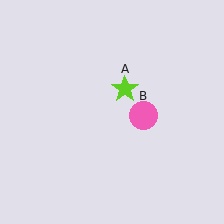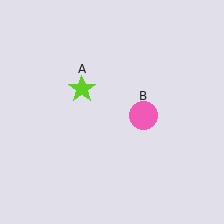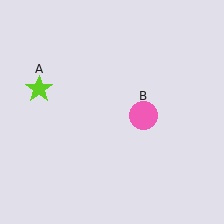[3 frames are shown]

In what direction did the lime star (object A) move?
The lime star (object A) moved left.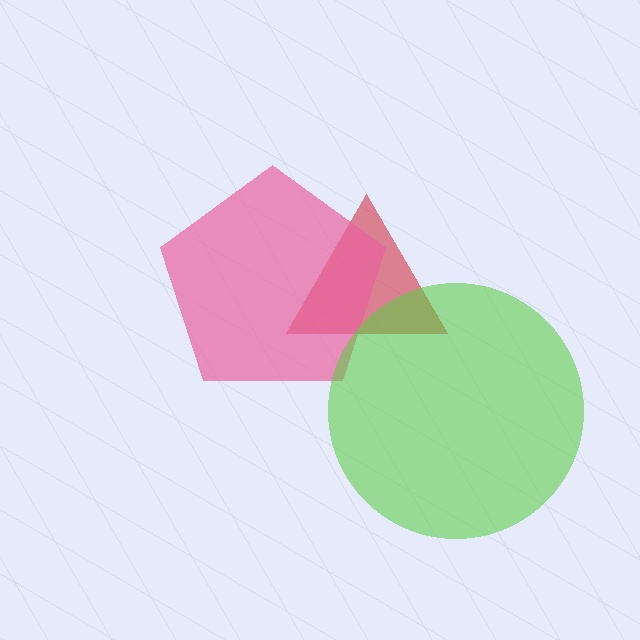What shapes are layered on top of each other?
The layered shapes are: a red triangle, a pink pentagon, a lime circle.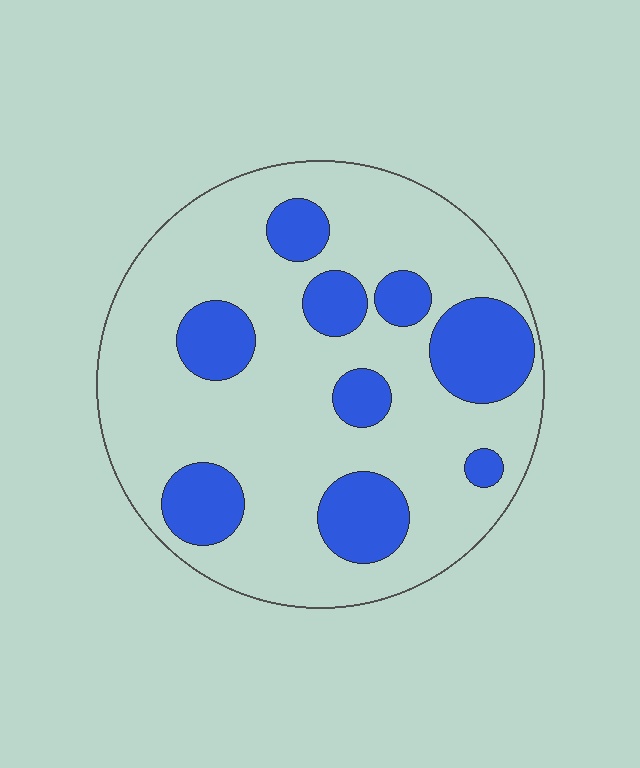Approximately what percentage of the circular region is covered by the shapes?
Approximately 25%.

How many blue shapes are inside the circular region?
9.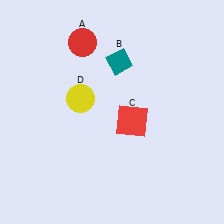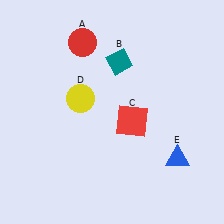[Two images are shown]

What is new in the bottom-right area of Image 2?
A blue triangle (E) was added in the bottom-right area of Image 2.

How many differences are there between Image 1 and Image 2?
There is 1 difference between the two images.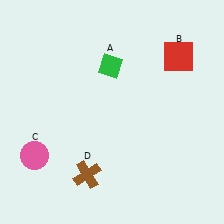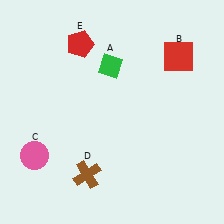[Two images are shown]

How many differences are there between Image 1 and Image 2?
There is 1 difference between the two images.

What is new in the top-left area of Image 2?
A red pentagon (E) was added in the top-left area of Image 2.